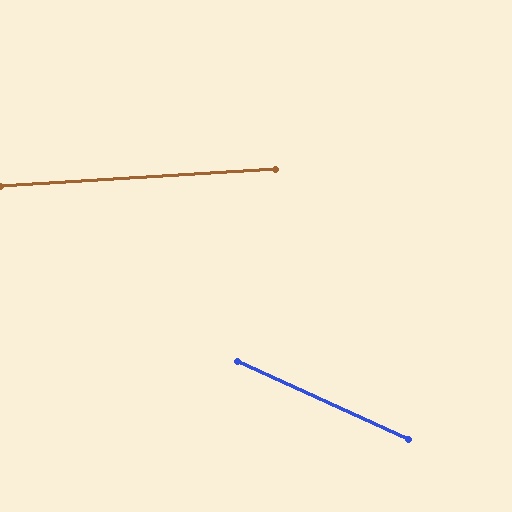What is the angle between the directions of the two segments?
Approximately 28 degrees.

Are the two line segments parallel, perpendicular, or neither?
Neither parallel nor perpendicular — they differ by about 28°.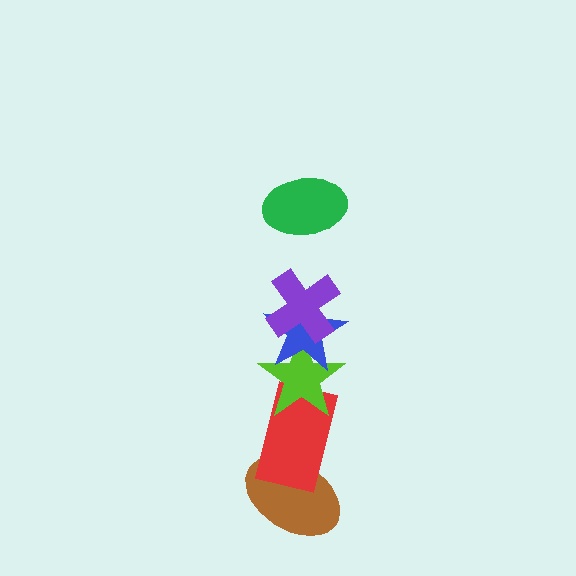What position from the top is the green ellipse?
The green ellipse is 1st from the top.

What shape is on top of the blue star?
The purple cross is on top of the blue star.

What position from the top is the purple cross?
The purple cross is 2nd from the top.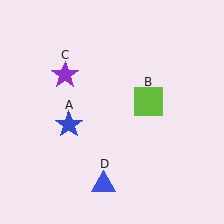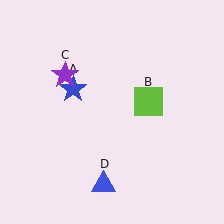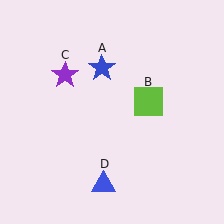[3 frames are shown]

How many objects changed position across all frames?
1 object changed position: blue star (object A).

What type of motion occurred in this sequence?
The blue star (object A) rotated clockwise around the center of the scene.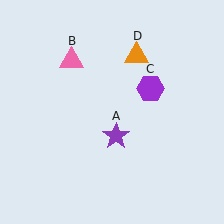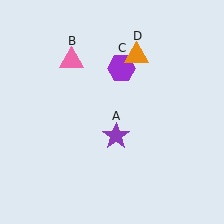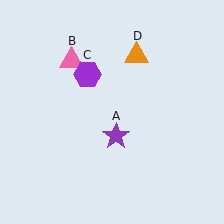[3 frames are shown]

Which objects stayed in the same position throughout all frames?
Purple star (object A) and pink triangle (object B) and orange triangle (object D) remained stationary.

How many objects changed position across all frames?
1 object changed position: purple hexagon (object C).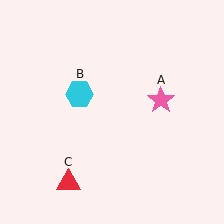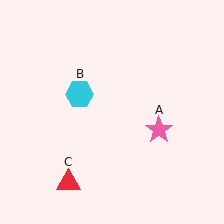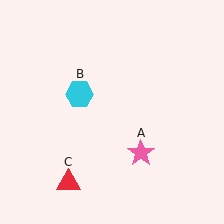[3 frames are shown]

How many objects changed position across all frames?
1 object changed position: pink star (object A).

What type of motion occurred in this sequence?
The pink star (object A) rotated clockwise around the center of the scene.